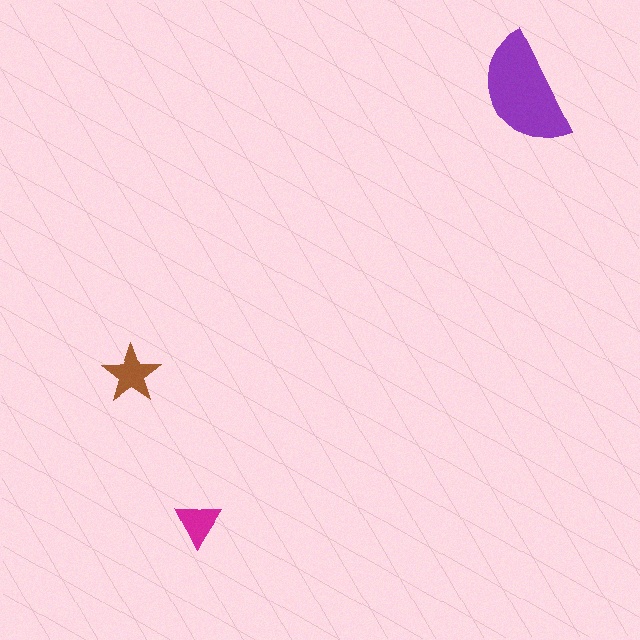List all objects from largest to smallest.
The purple semicircle, the brown star, the magenta triangle.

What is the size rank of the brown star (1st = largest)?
2nd.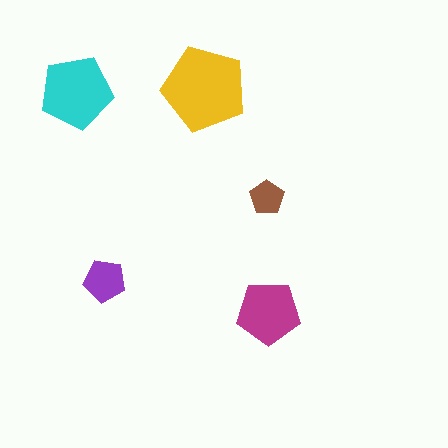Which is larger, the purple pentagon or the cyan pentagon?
The cyan one.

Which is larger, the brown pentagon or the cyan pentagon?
The cyan one.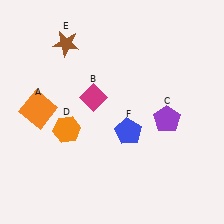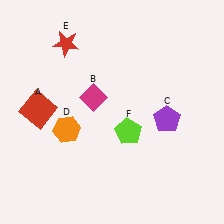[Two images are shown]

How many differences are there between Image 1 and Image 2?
There are 3 differences between the two images.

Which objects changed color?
A changed from orange to red. E changed from brown to red. F changed from blue to lime.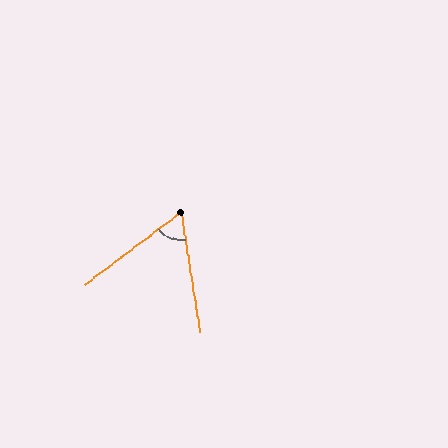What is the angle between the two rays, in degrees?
Approximately 62 degrees.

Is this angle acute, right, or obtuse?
It is acute.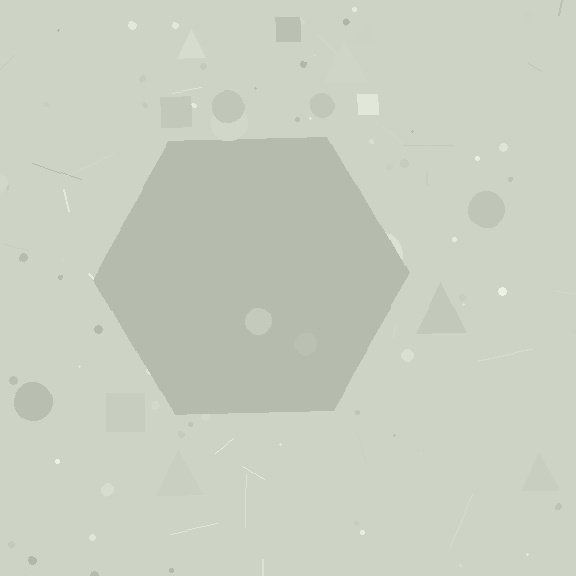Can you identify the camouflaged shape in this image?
The camouflaged shape is a hexagon.